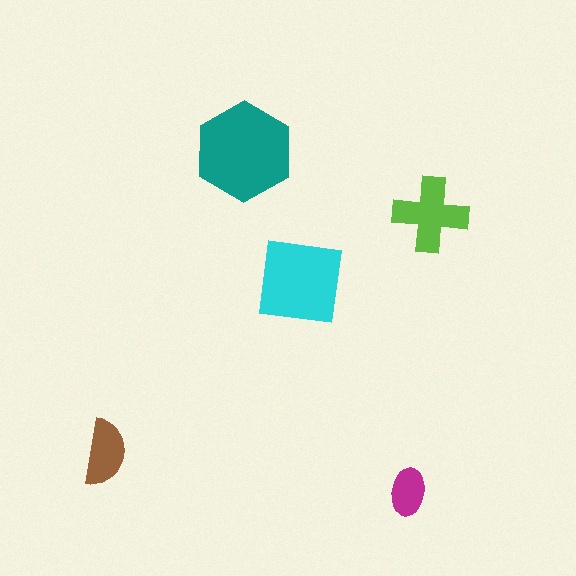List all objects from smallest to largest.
The magenta ellipse, the brown semicircle, the lime cross, the cyan square, the teal hexagon.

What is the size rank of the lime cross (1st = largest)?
3rd.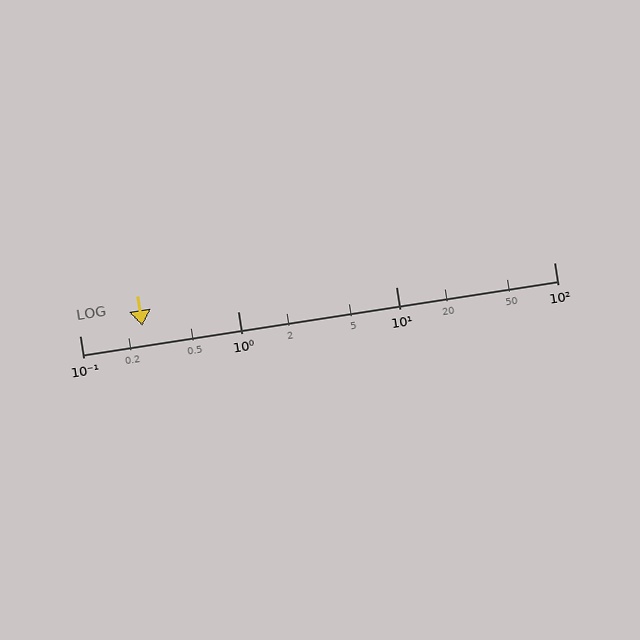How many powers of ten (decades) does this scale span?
The scale spans 3 decades, from 0.1 to 100.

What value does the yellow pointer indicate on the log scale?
The pointer indicates approximately 0.25.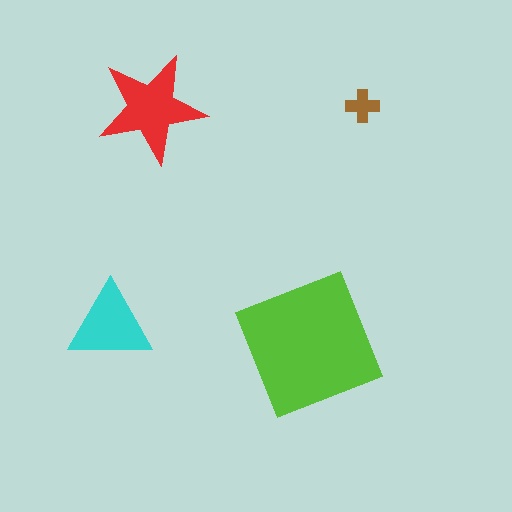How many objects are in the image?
There are 4 objects in the image.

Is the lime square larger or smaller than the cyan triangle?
Larger.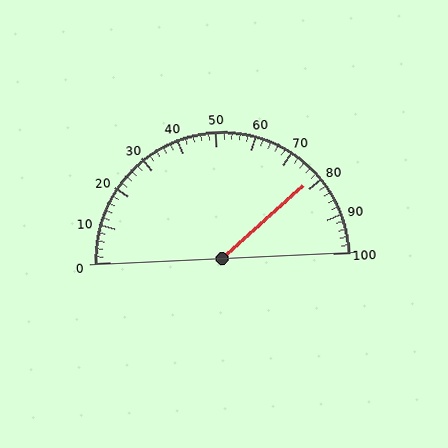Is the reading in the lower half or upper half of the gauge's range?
The reading is in the upper half of the range (0 to 100).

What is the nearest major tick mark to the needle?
The nearest major tick mark is 80.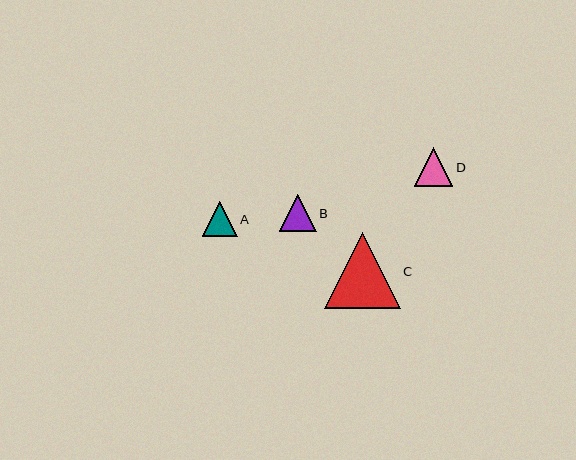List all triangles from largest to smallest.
From largest to smallest: C, D, B, A.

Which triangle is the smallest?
Triangle A is the smallest with a size of approximately 35 pixels.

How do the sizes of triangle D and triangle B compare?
Triangle D and triangle B are approximately the same size.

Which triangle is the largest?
Triangle C is the largest with a size of approximately 76 pixels.